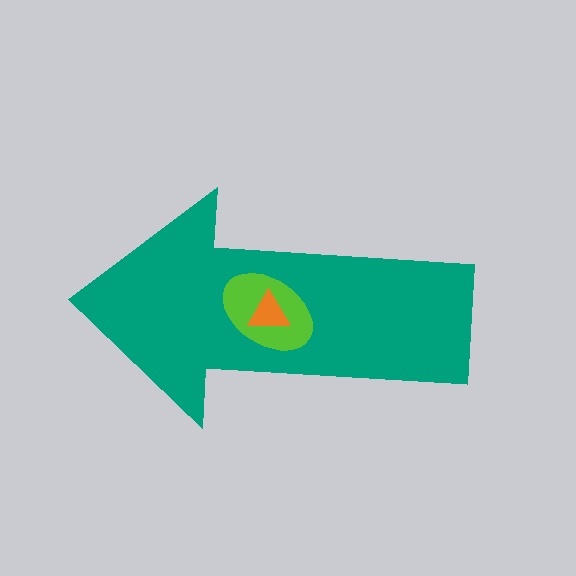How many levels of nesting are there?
3.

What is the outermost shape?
The teal arrow.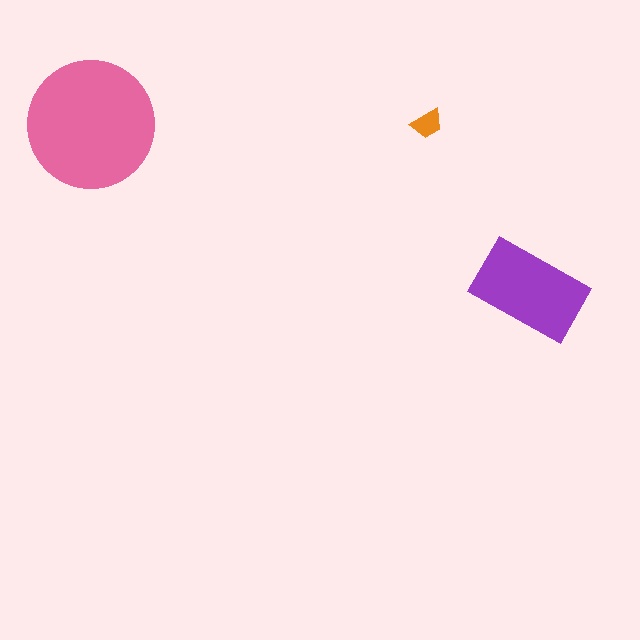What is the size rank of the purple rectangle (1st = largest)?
2nd.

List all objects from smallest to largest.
The orange trapezoid, the purple rectangle, the pink circle.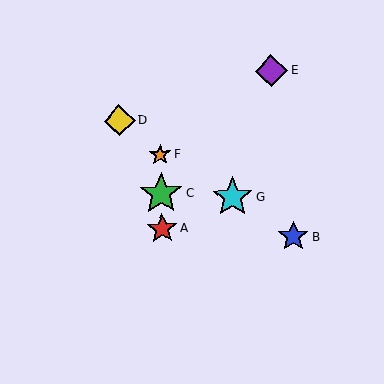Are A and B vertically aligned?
No, A is at x≈162 and B is at x≈293.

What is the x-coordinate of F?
Object F is at x≈160.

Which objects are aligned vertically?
Objects A, C, F are aligned vertically.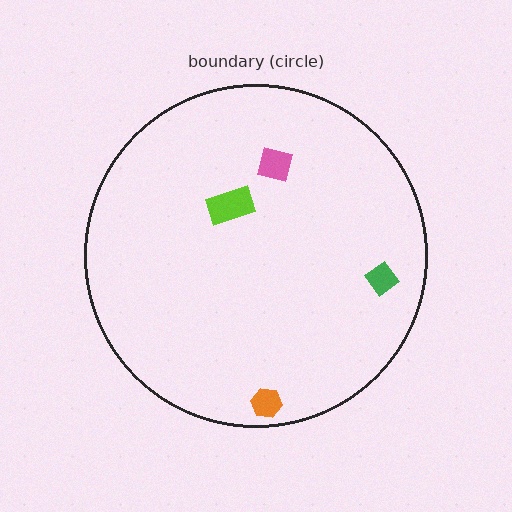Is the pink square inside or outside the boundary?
Inside.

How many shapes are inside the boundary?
4 inside, 0 outside.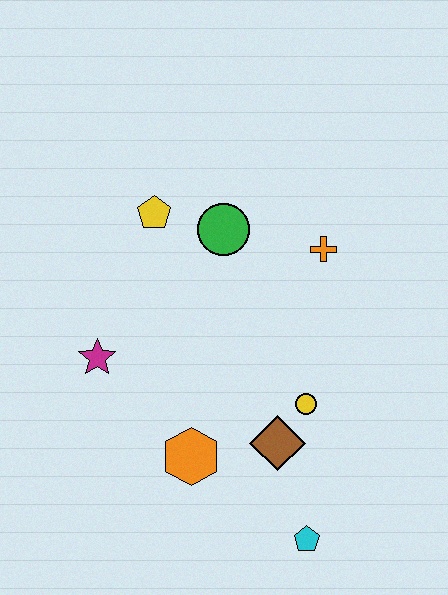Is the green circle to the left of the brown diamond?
Yes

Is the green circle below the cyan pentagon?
No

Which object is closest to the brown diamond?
The yellow circle is closest to the brown diamond.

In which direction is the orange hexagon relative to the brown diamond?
The orange hexagon is to the left of the brown diamond.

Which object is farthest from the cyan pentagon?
The yellow pentagon is farthest from the cyan pentagon.